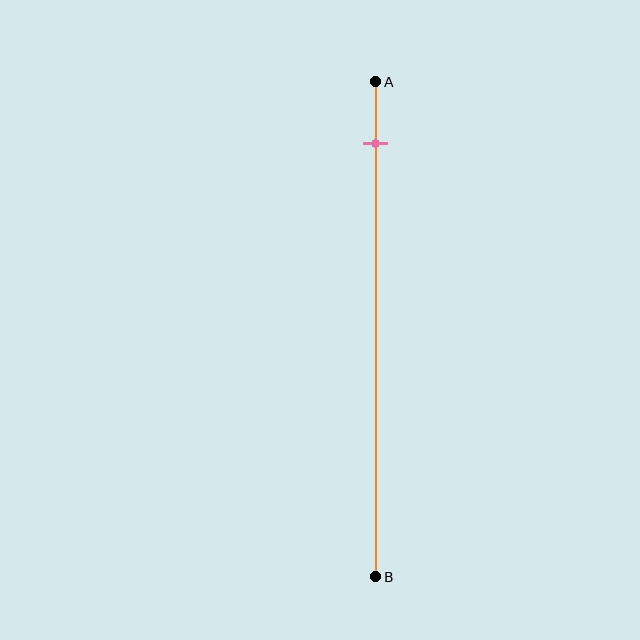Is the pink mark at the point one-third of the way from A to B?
No, the mark is at about 10% from A, not at the 33% one-third point.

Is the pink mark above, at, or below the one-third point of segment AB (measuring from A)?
The pink mark is above the one-third point of segment AB.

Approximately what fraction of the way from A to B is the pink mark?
The pink mark is approximately 10% of the way from A to B.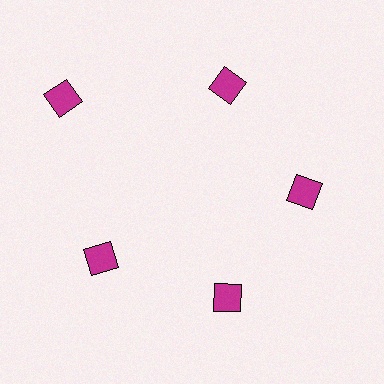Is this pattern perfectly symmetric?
No. The 5 magenta diamonds are arranged in a ring, but one element near the 10 o'clock position is pushed outward from the center, breaking the 5-fold rotational symmetry.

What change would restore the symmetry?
The symmetry would be restored by moving it inward, back onto the ring so that all 5 diamonds sit at equal angles and equal distance from the center.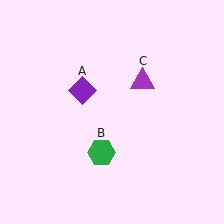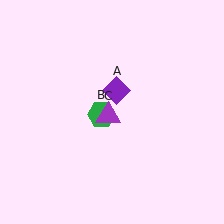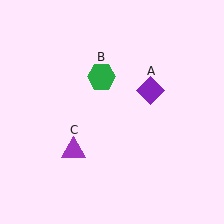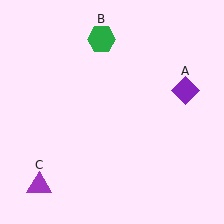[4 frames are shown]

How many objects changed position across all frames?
3 objects changed position: purple diamond (object A), green hexagon (object B), purple triangle (object C).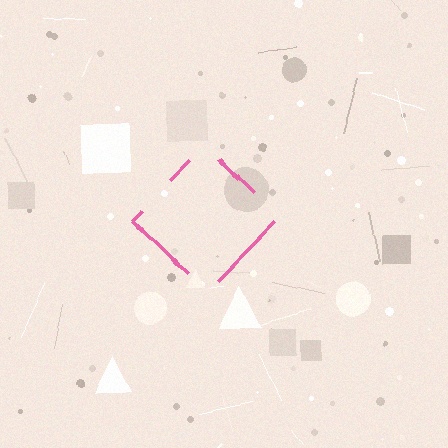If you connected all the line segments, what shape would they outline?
They would outline a diamond.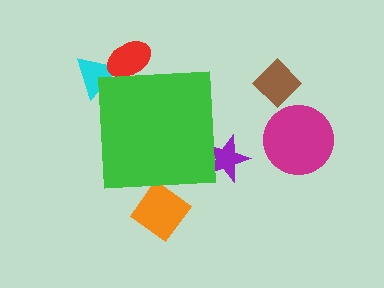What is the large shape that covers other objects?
A green square.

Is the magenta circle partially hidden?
No, the magenta circle is fully visible.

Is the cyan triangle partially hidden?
Yes, the cyan triangle is partially hidden behind the green square.